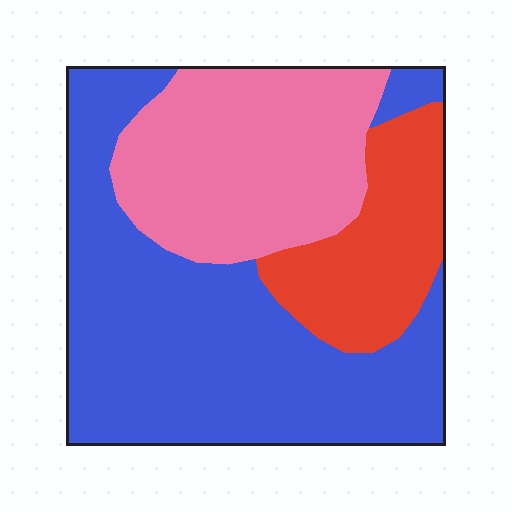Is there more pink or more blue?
Blue.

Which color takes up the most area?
Blue, at roughly 50%.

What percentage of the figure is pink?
Pink covers around 30% of the figure.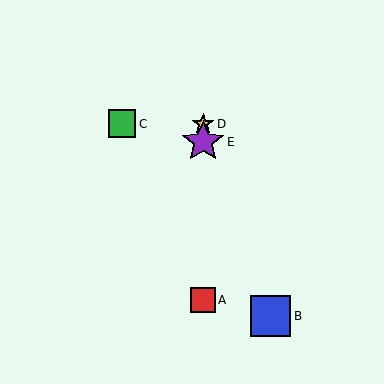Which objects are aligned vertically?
Objects A, D, E are aligned vertically.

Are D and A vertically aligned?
Yes, both are at x≈203.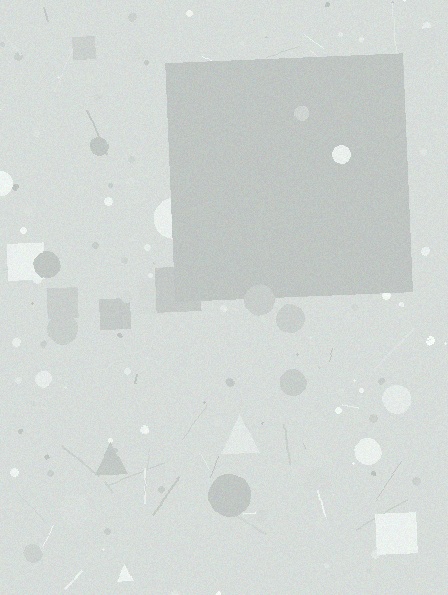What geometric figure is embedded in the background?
A square is embedded in the background.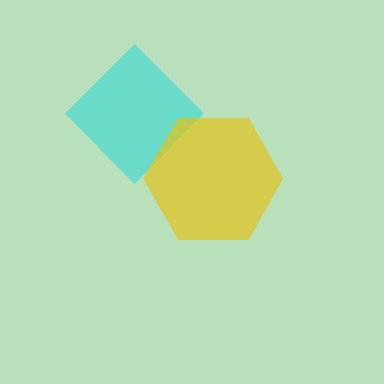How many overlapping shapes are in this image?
There are 2 overlapping shapes in the image.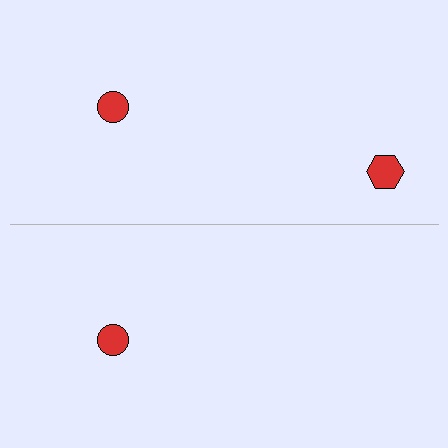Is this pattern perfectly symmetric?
No, the pattern is not perfectly symmetric. A red hexagon is missing from the bottom side.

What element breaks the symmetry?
A red hexagon is missing from the bottom side.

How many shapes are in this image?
There are 3 shapes in this image.